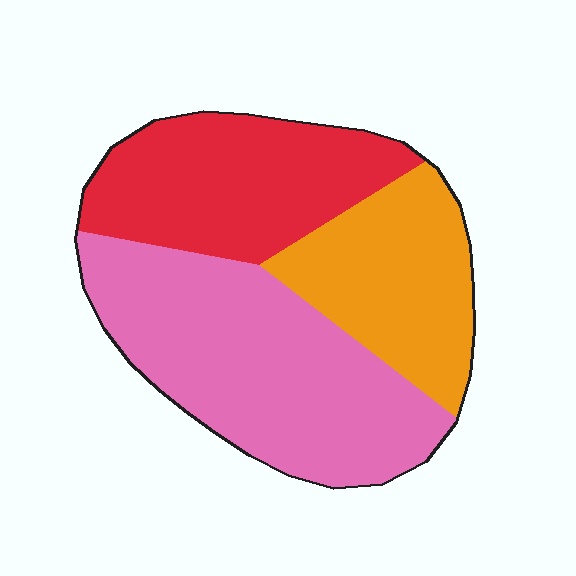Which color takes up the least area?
Orange, at roughly 25%.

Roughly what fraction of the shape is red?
Red takes up about one third (1/3) of the shape.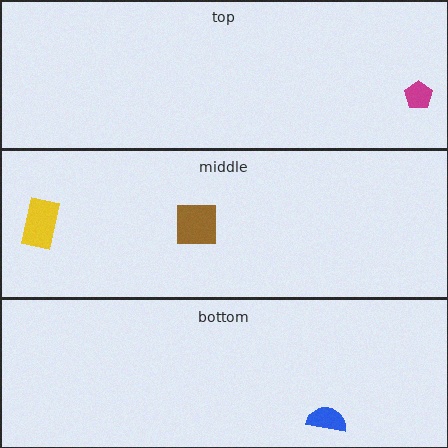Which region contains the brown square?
The middle region.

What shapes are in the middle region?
The brown square, the yellow rectangle.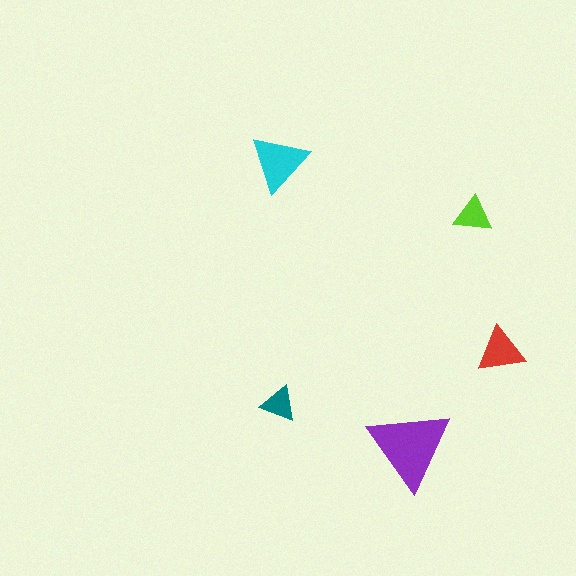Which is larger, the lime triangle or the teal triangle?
The lime one.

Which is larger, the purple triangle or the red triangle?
The purple one.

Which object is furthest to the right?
The red triangle is rightmost.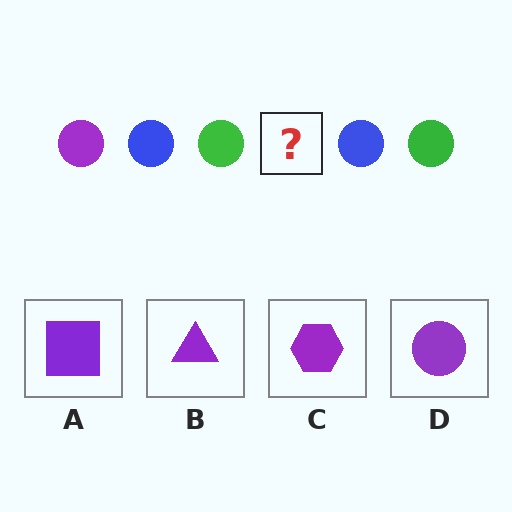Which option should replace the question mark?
Option D.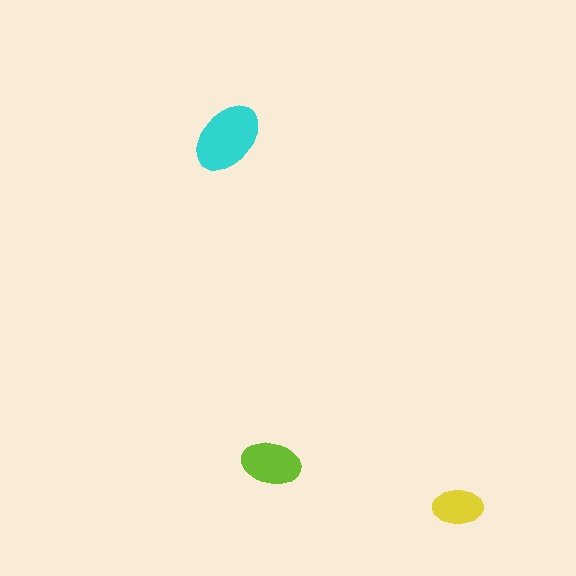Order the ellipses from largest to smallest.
the cyan one, the lime one, the yellow one.